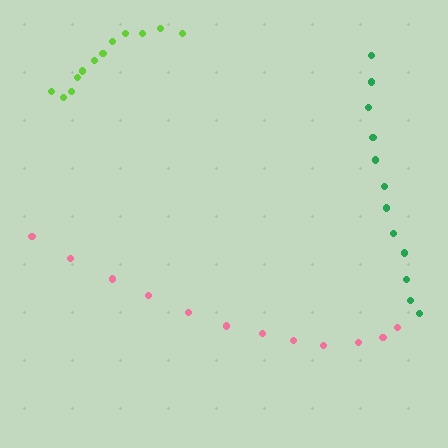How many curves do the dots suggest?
There are 3 distinct paths.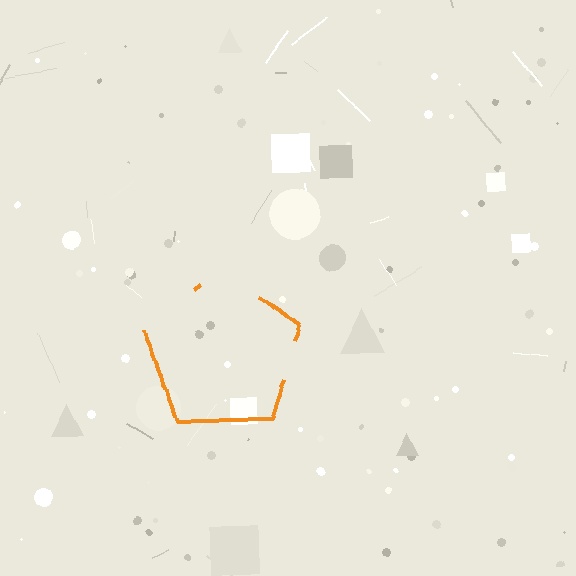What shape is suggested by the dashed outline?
The dashed outline suggests a pentagon.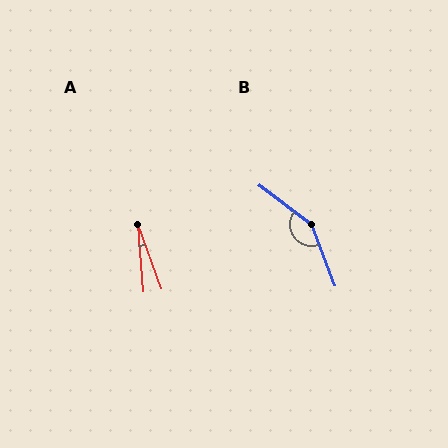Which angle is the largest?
B, at approximately 148 degrees.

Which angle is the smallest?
A, at approximately 15 degrees.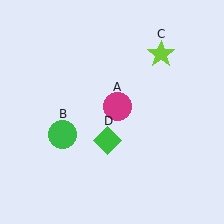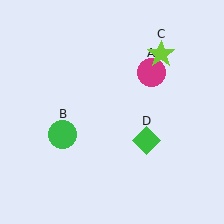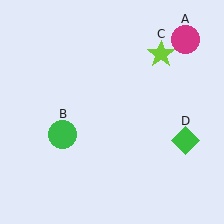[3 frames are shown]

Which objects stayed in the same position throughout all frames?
Green circle (object B) and lime star (object C) remained stationary.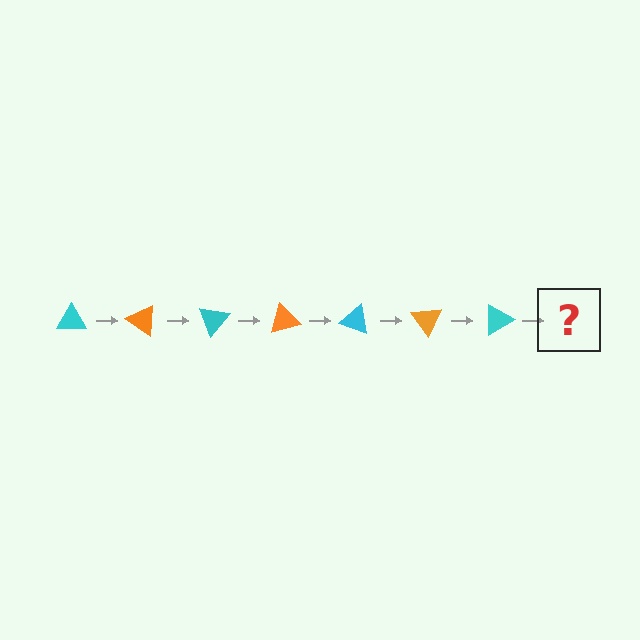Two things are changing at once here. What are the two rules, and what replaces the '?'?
The two rules are that it rotates 35 degrees each step and the color cycles through cyan and orange. The '?' should be an orange triangle, rotated 245 degrees from the start.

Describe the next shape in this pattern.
It should be an orange triangle, rotated 245 degrees from the start.